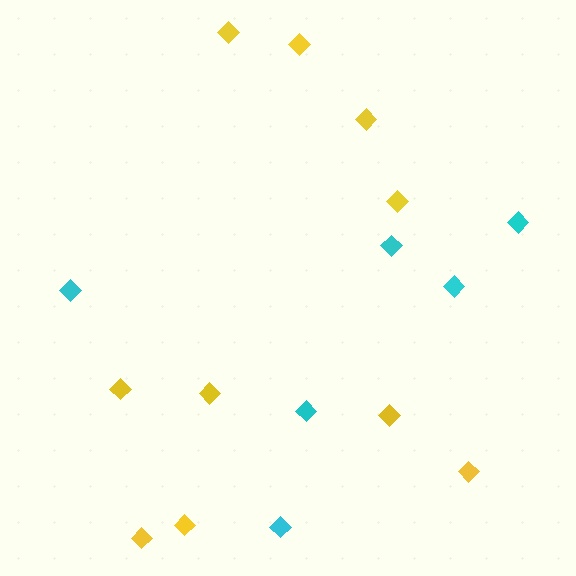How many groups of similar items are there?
There are 2 groups: one group of cyan diamonds (6) and one group of yellow diamonds (10).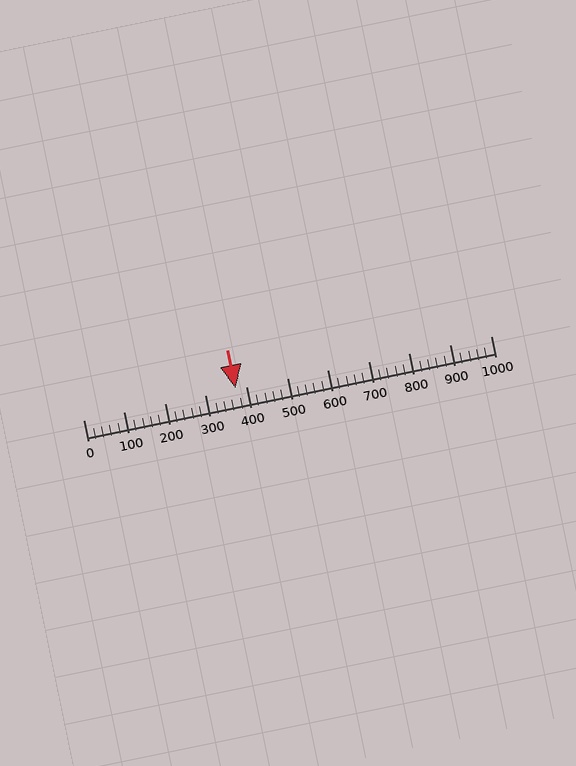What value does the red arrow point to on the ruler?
The red arrow points to approximately 374.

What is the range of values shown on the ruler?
The ruler shows values from 0 to 1000.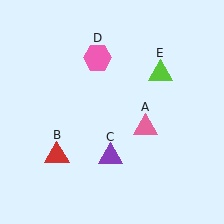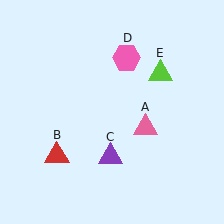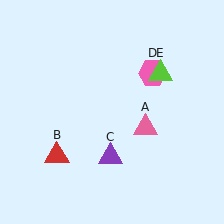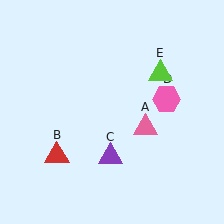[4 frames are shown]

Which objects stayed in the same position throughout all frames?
Pink triangle (object A) and red triangle (object B) and purple triangle (object C) and lime triangle (object E) remained stationary.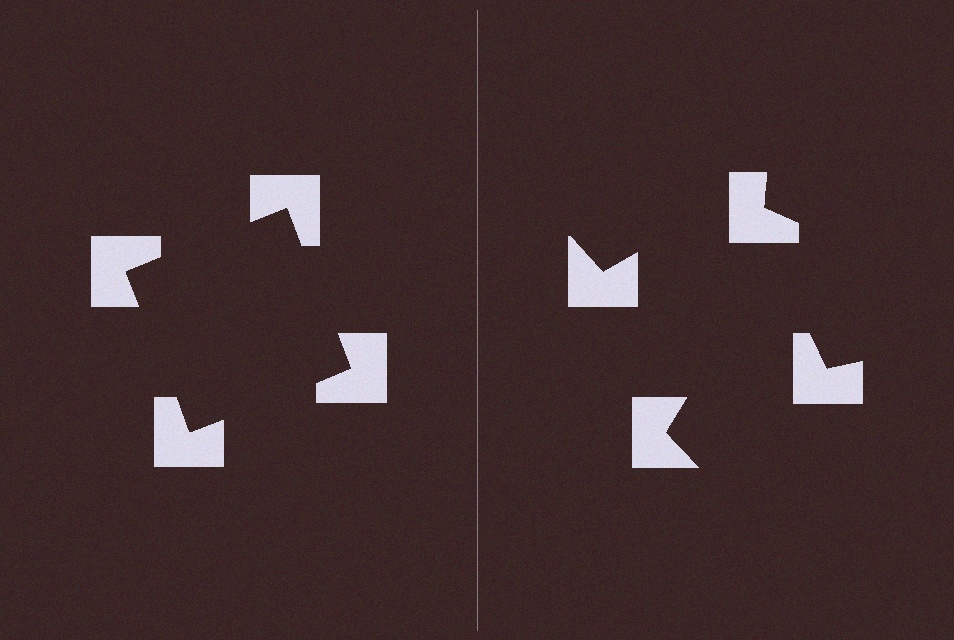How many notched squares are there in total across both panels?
8 — 4 on each side.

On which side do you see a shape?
An illusory square appears on the left side. On the right side the wedge cuts are rotated, so no coherent shape forms.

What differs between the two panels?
The notched squares are positioned identically on both sides; only the wedge orientations differ. On the left they align to a square; on the right they are misaligned.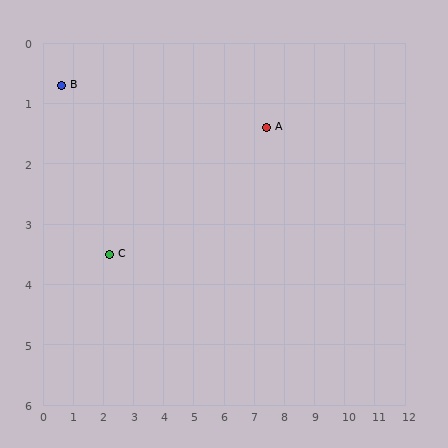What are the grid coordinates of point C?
Point C is at approximately (2.2, 3.5).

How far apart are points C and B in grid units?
Points C and B are about 3.2 grid units apart.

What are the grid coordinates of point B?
Point B is at approximately (0.6, 0.7).